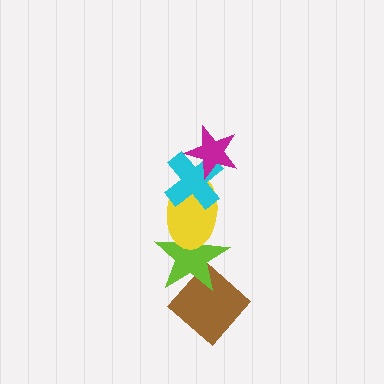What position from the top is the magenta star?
The magenta star is 1st from the top.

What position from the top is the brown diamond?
The brown diamond is 5th from the top.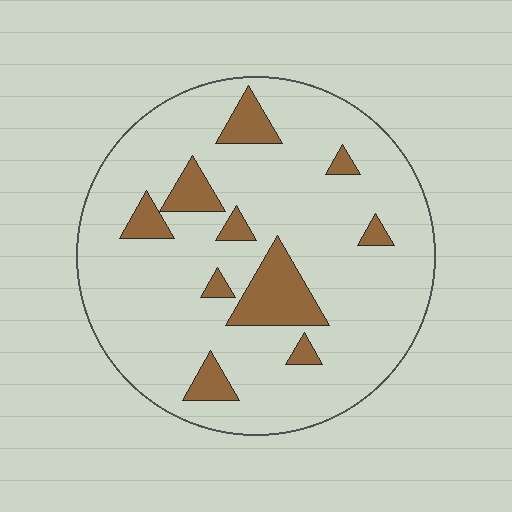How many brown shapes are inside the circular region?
10.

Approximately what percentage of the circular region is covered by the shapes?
Approximately 15%.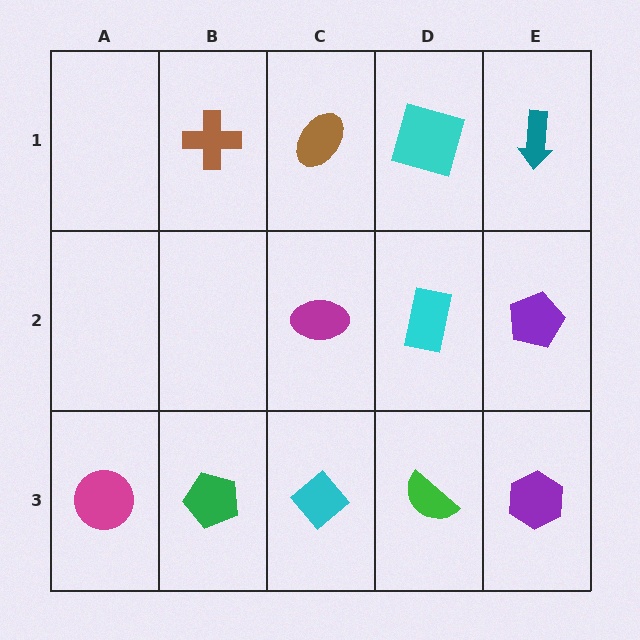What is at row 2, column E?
A purple pentagon.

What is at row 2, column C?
A magenta ellipse.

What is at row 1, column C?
A brown ellipse.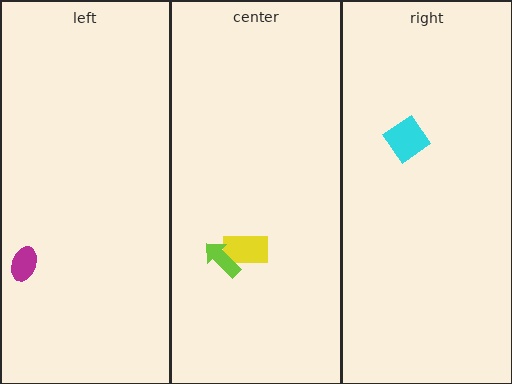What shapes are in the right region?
The cyan diamond.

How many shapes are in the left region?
1.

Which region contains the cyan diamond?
The right region.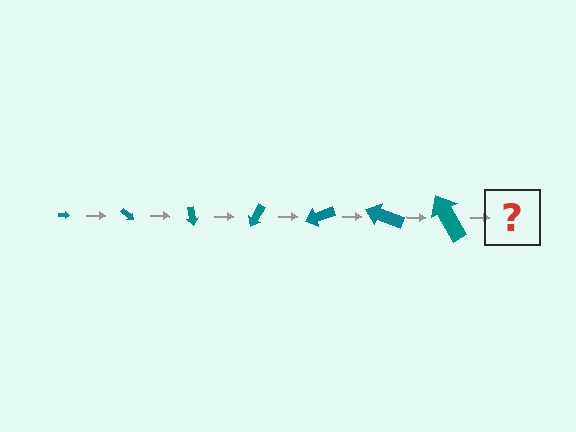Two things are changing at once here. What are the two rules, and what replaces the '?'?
The two rules are that the arrow grows larger each step and it rotates 40 degrees each step. The '?' should be an arrow, larger than the previous one and rotated 280 degrees from the start.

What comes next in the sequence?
The next element should be an arrow, larger than the previous one and rotated 280 degrees from the start.